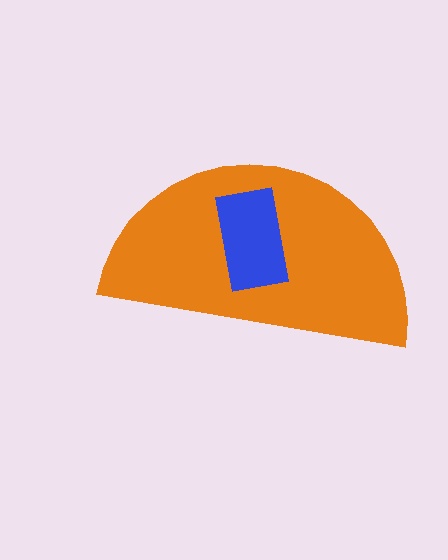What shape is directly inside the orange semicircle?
The blue rectangle.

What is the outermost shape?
The orange semicircle.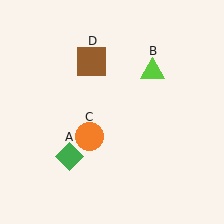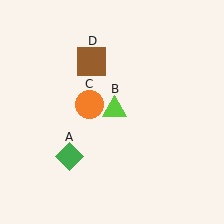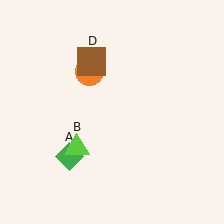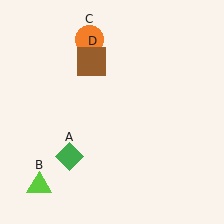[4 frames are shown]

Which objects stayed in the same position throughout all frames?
Green diamond (object A) and brown square (object D) remained stationary.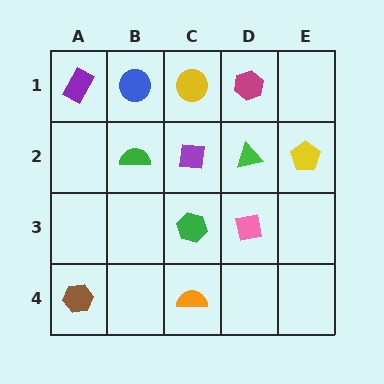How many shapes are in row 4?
2 shapes.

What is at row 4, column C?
An orange semicircle.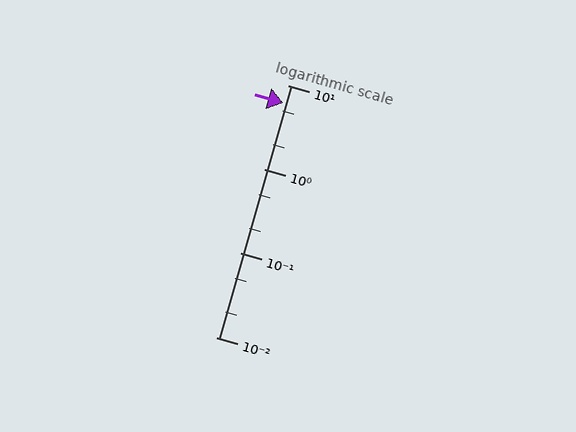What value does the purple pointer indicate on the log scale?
The pointer indicates approximately 6.2.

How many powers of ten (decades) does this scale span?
The scale spans 3 decades, from 0.01 to 10.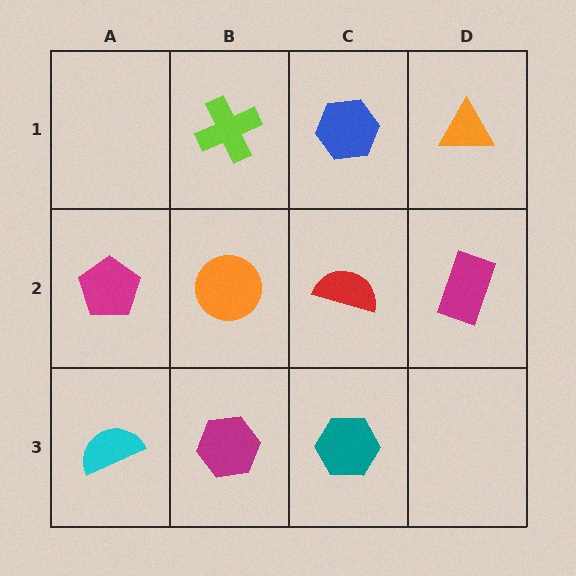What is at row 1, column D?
An orange triangle.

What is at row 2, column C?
A red semicircle.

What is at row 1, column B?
A lime cross.